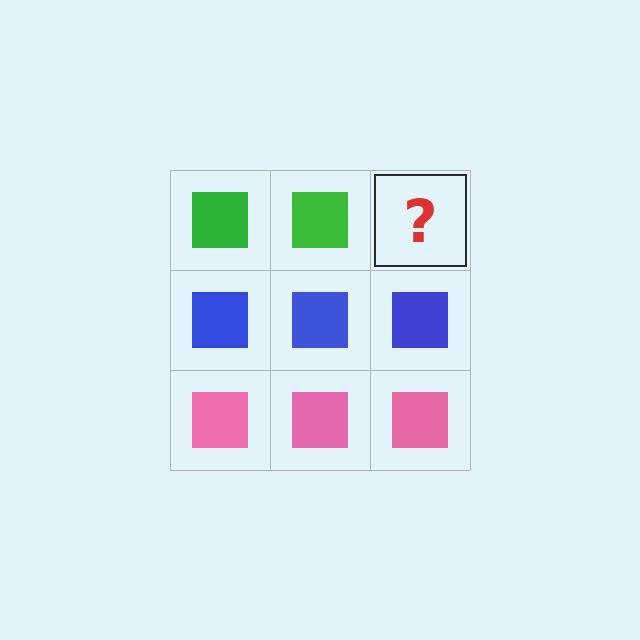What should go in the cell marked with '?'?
The missing cell should contain a green square.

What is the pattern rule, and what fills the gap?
The rule is that each row has a consistent color. The gap should be filled with a green square.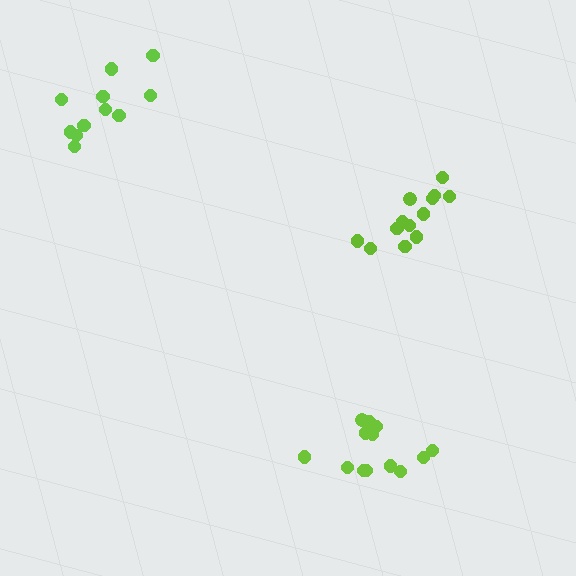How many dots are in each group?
Group 1: 14 dots, Group 2: 11 dots, Group 3: 13 dots (38 total).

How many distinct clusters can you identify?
There are 3 distinct clusters.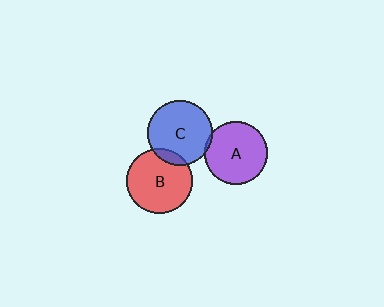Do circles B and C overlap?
Yes.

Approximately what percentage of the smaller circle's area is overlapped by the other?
Approximately 10%.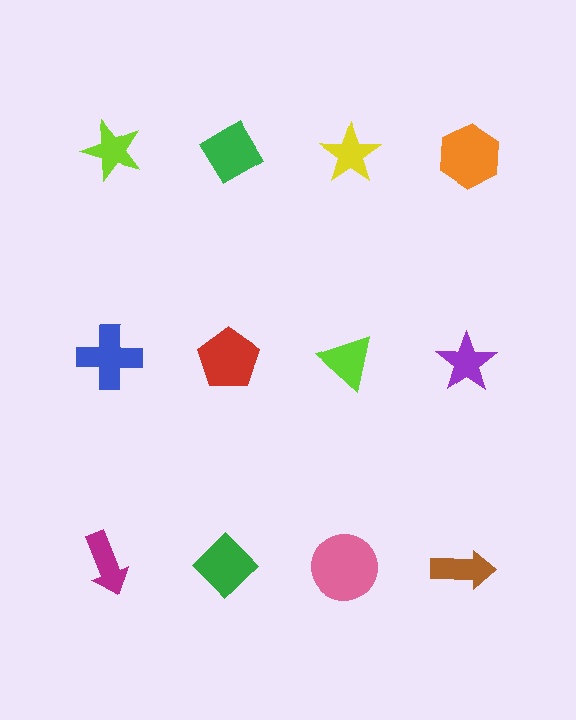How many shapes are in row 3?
4 shapes.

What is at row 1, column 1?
A lime star.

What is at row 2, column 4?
A purple star.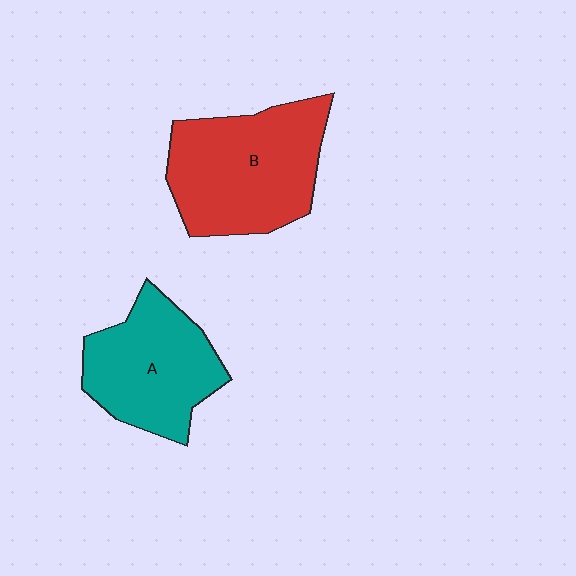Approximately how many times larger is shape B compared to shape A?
Approximately 1.2 times.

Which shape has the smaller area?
Shape A (teal).